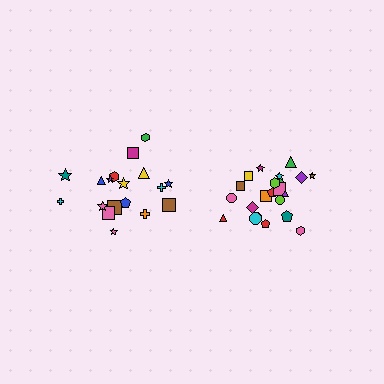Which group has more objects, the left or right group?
The right group.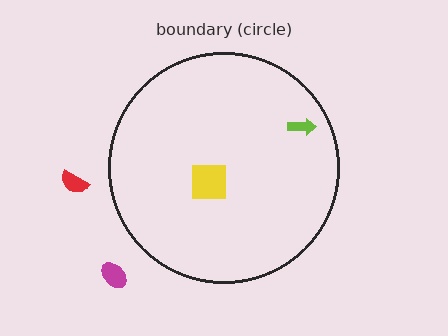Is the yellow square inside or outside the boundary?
Inside.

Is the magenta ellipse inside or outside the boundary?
Outside.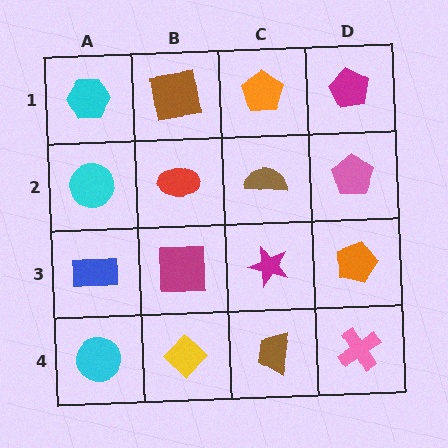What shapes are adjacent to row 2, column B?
A brown square (row 1, column B), a magenta square (row 3, column B), a cyan circle (row 2, column A), a brown semicircle (row 2, column C).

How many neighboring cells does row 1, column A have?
2.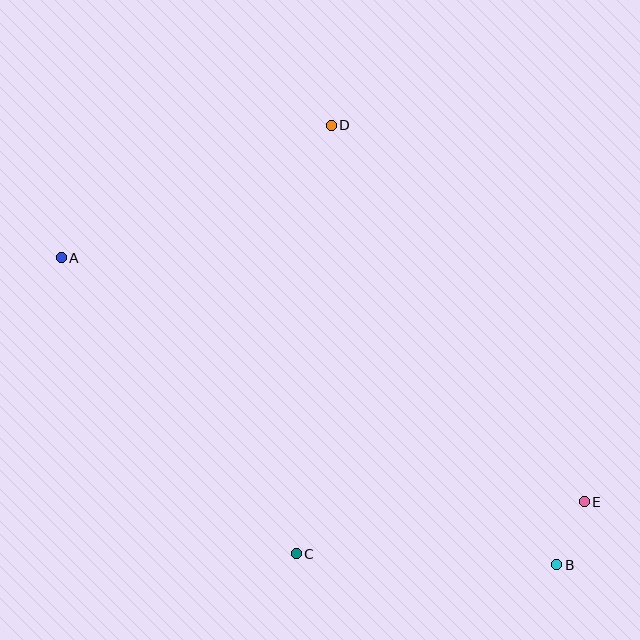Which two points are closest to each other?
Points B and E are closest to each other.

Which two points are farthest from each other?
Points A and B are farthest from each other.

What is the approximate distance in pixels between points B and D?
The distance between B and D is approximately 494 pixels.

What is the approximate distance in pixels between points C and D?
The distance between C and D is approximately 430 pixels.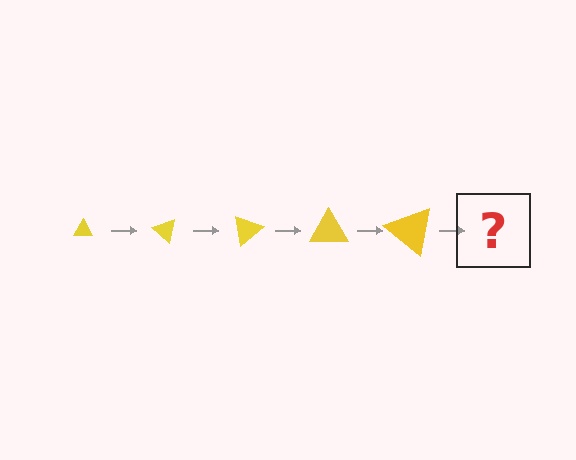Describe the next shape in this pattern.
It should be a triangle, larger than the previous one and rotated 200 degrees from the start.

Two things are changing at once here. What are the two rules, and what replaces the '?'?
The two rules are that the triangle grows larger each step and it rotates 40 degrees each step. The '?' should be a triangle, larger than the previous one and rotated 200 degrees from the start.